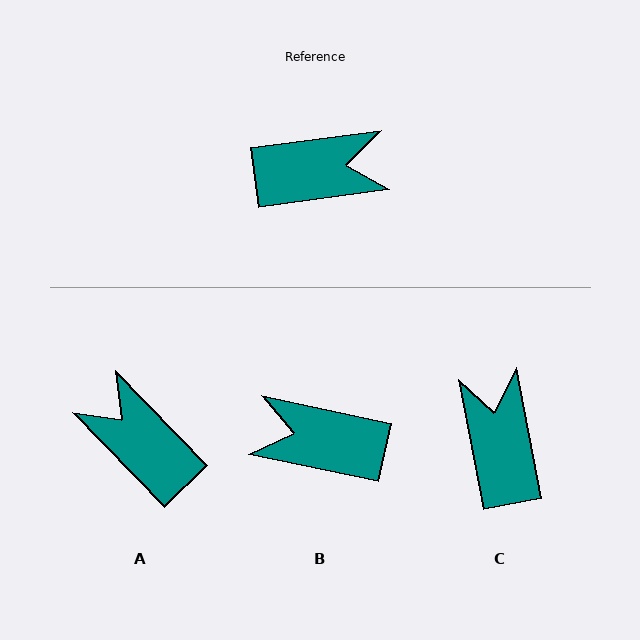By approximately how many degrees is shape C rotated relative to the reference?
Approximately 93 degrees counter-clockwise.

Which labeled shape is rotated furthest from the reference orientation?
B, about 160 degrees away.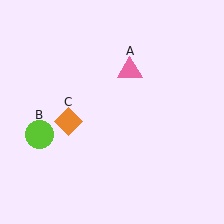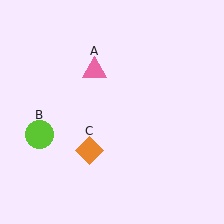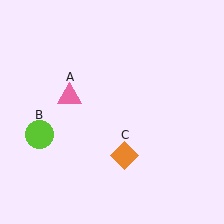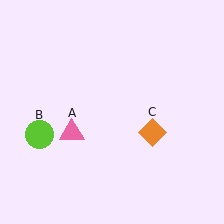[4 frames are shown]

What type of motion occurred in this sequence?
The pink triangle (object A), orange diamond (object C) rotated counterclockwise around the center of the scene.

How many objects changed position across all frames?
2 objects changed position: pink triangle (object A), orange diamond (object C).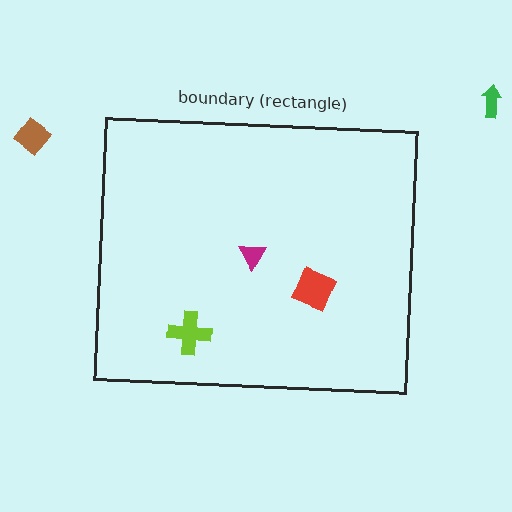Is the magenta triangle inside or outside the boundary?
Inside.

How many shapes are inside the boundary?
3 inside, 2 outside.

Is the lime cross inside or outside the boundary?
Inside.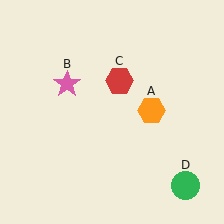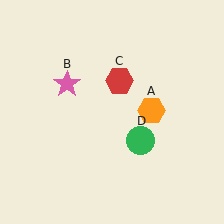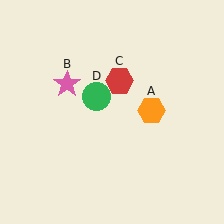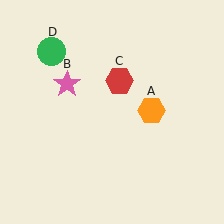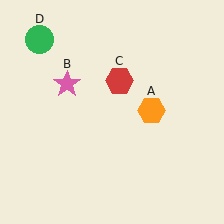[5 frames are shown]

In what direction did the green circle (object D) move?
The green circle (object D) moved up and to the left.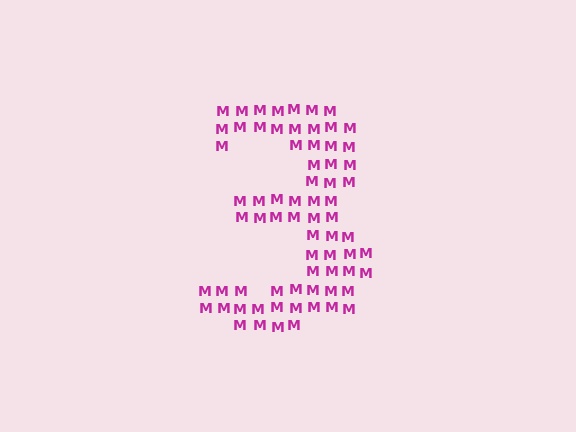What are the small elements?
The small elements are letter M's.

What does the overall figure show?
The overall figure shows the digit 3.